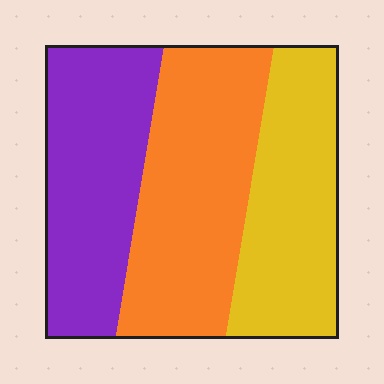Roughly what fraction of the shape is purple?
Purple takes up between a quarter and a half of the shape.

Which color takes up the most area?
Orange, at roughly 35%.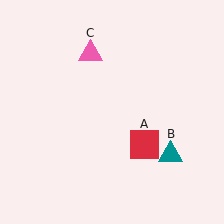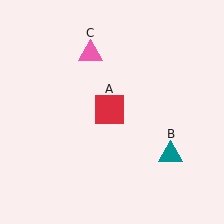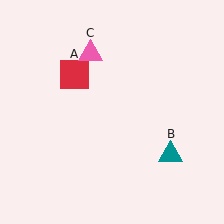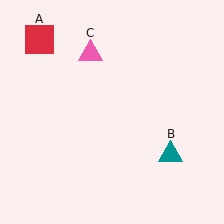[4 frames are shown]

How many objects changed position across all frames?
1 object changed position: red square (object A).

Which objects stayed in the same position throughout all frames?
Teal triangle (object B) and pink triangle (object C) remained stationary.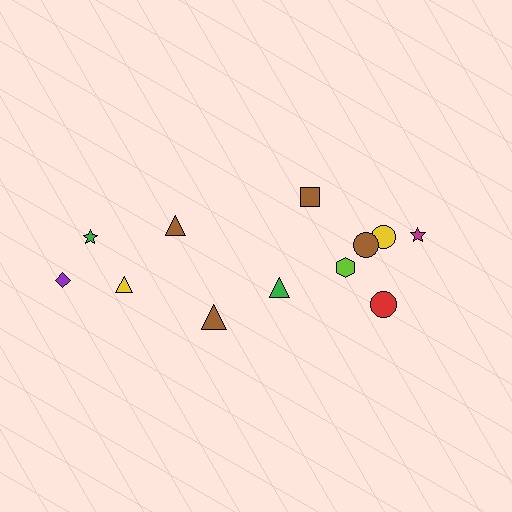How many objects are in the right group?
There are 7 objects.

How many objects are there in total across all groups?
There are 12 objects.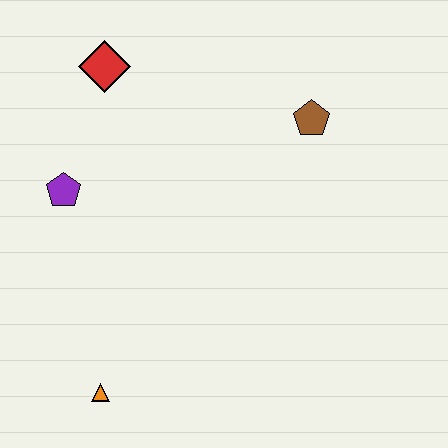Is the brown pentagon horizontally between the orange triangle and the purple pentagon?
No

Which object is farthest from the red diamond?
The orange triangle is farthest from the red diamond.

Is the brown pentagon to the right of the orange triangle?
Yes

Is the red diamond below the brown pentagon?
No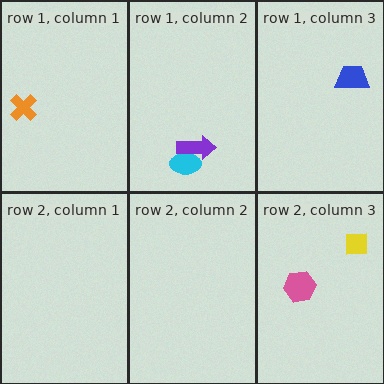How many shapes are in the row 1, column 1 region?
1.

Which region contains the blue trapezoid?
The row 1, column 3 region.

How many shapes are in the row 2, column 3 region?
2.